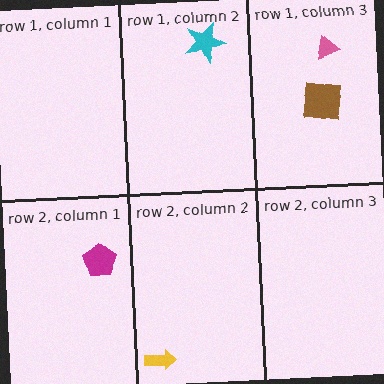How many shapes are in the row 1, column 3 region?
2.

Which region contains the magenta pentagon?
The row 2, column 1 region.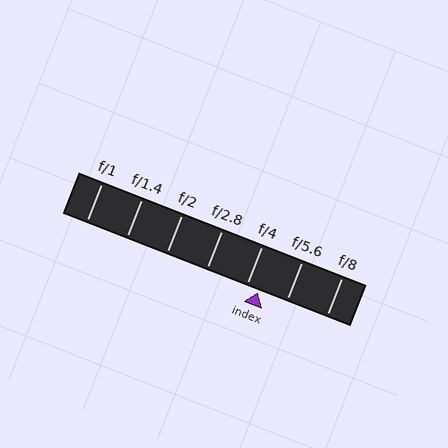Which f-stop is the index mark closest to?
The index mark is closest to f/4.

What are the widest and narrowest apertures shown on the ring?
The widest aperture shown is f/1 and the narrowest is f/8.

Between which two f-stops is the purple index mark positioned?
The index mark is between f/4 and f/5.6.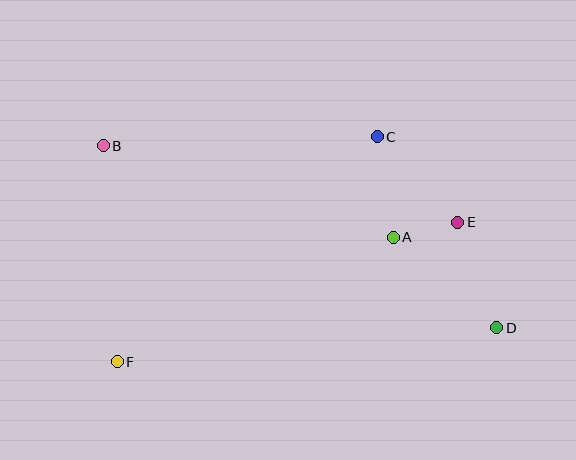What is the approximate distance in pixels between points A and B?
The distance between A and B is approximately 304 pixels.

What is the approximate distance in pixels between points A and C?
The distance between A and C is approximately 102 pixels.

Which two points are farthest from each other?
Points B and D are farthest from each other.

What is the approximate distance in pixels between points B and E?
The distance between B and E is approximately 363 pixels.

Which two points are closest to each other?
Points A and E are closest to each other.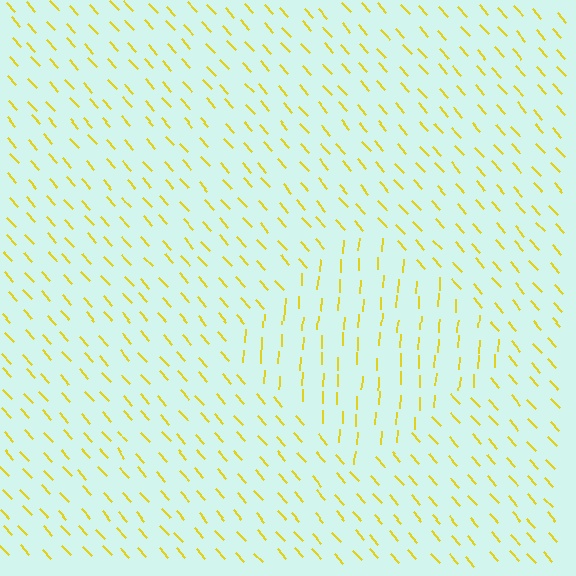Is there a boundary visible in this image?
Yes, there is a texture boundary formed by a change in line orientation.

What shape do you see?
I see a diamond.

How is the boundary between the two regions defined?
The boundary is defined purely by a change in line orientation (approximately 45 degrees difference). All lines are the same color and thickness.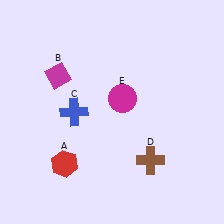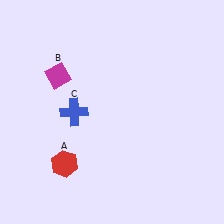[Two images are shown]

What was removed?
The brown cross (D), the magenta circle (E) were removed in Image 2.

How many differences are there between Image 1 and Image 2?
There are 2 differences between the two images.